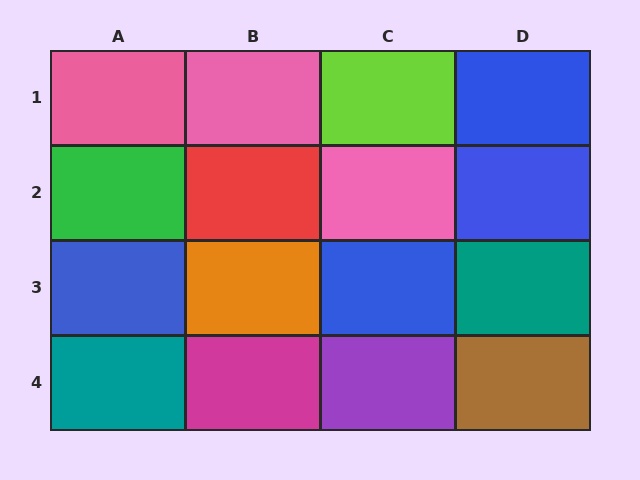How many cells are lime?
1 cell is lime.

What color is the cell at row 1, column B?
Pink.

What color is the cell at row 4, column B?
Magenta.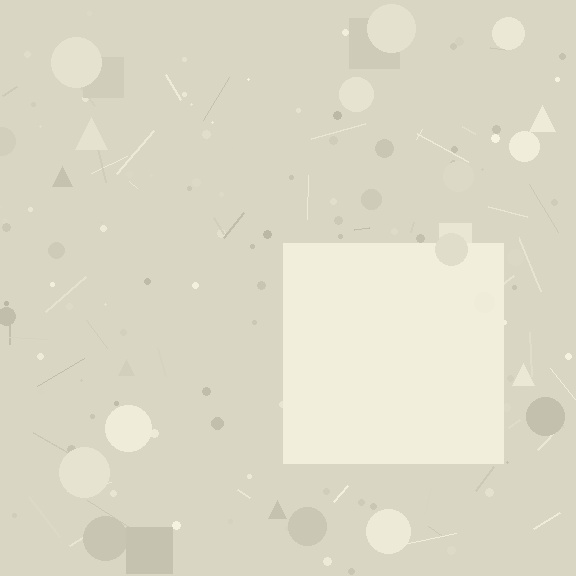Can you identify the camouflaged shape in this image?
The camouflaged shape is a square.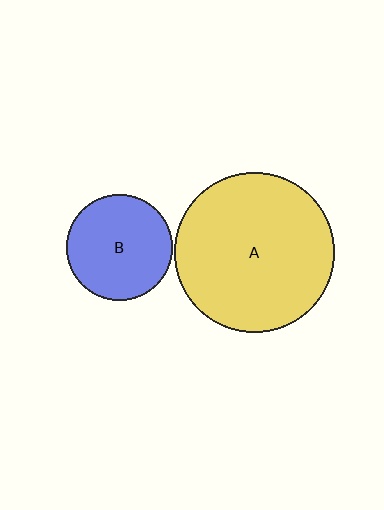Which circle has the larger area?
Circle A (yellow).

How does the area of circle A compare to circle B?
Approximately 2.3 times.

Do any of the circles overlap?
No, none of the circles overlap.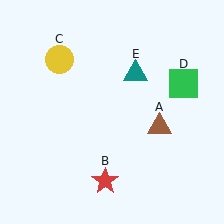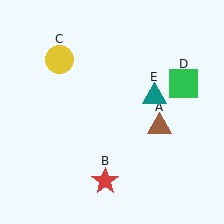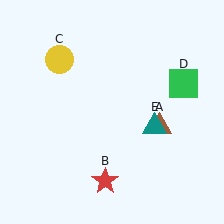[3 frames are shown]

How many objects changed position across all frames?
1 object changed position: teal triangle (object E).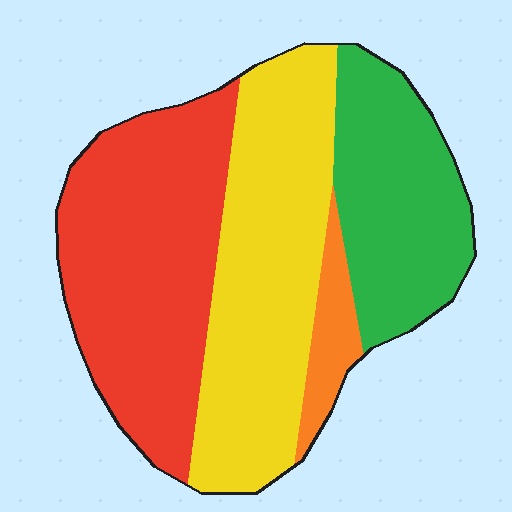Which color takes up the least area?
Orange, at roughly 5%.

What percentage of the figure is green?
Green covers 23% of the figure.